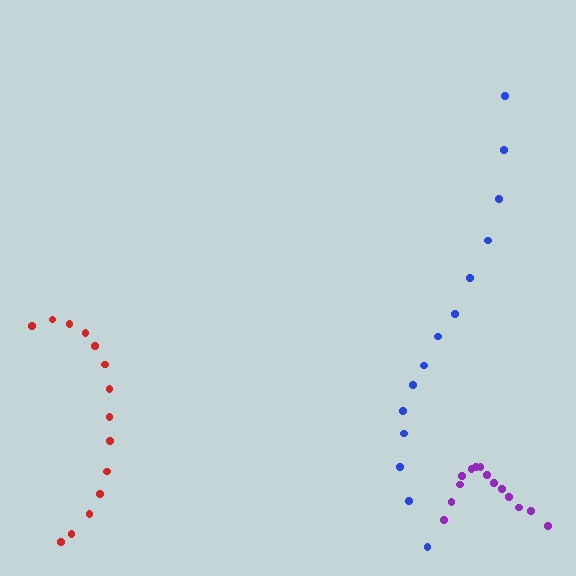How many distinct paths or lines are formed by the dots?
There are 3 distinct paths.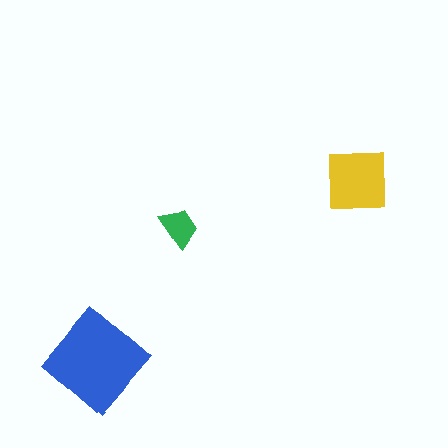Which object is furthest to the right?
The yellow square is rightmost.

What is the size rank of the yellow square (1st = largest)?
2nd.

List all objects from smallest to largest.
The green trapezoid, the yellow square, the blue diamond.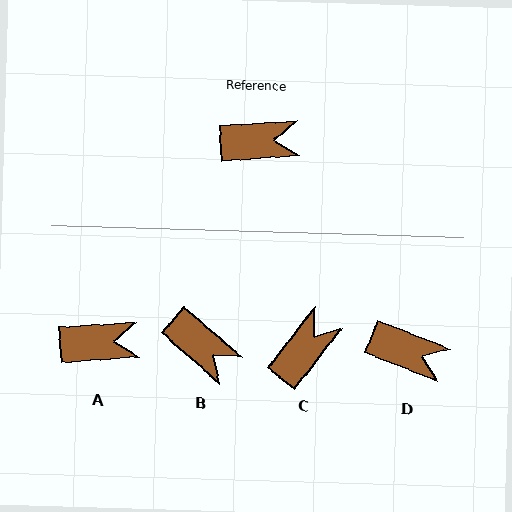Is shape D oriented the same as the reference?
No, it is off by about 26 degrees.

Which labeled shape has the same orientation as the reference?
A.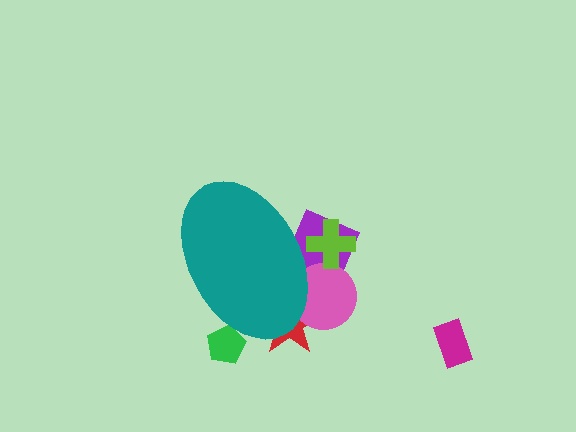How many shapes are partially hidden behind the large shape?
5 shapes are partially hidden.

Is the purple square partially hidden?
Yes, the purple square is partially hidden behind the teal ellipse.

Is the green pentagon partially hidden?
Yes, the green pentagon is partially hidden behind the teal ellipse.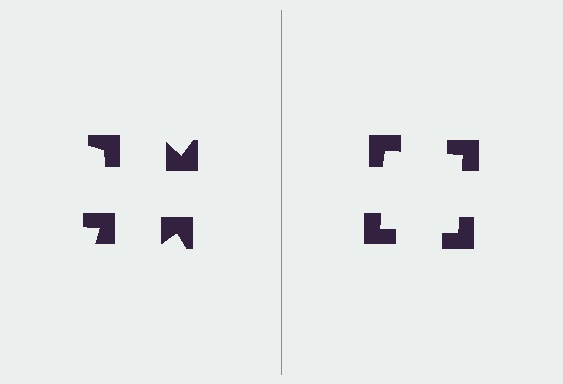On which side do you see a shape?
An illusory square appears on the right side. On the left side the wedge cuts are rotated, so no coherent shape forms.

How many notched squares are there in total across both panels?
8 — 4 on each side.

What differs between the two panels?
The notched squares are positioned identically on both sides; only the wedge orientations differ. On the right they align to a square; on the left they are misaligned.